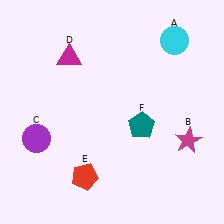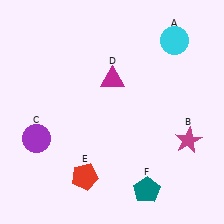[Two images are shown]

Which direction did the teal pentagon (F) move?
The teal pentagon (F) moved down.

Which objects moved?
The objects that moved are: the magenta triangle (D), the teal pentagon (F).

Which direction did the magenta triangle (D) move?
The magenta triangle (D) moved right.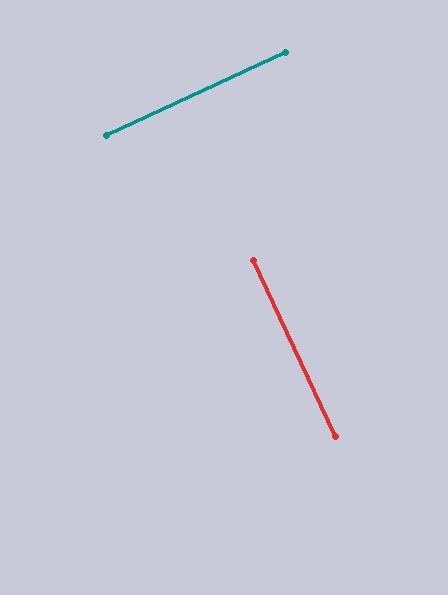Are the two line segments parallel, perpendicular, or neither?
Perpendicular — they meet at approximately 90°.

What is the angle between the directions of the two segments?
Approximately 90 degrees.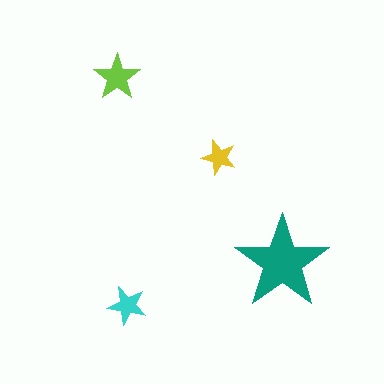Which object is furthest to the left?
The lime star is leftmost.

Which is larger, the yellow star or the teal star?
The teal one.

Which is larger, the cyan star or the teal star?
The teal one.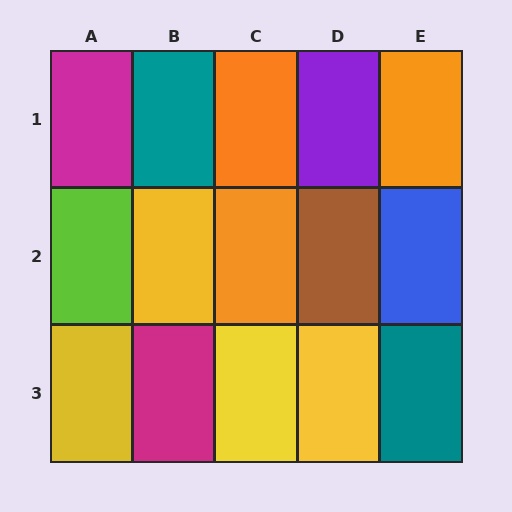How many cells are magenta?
2 cells are magenta.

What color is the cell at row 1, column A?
Magenta.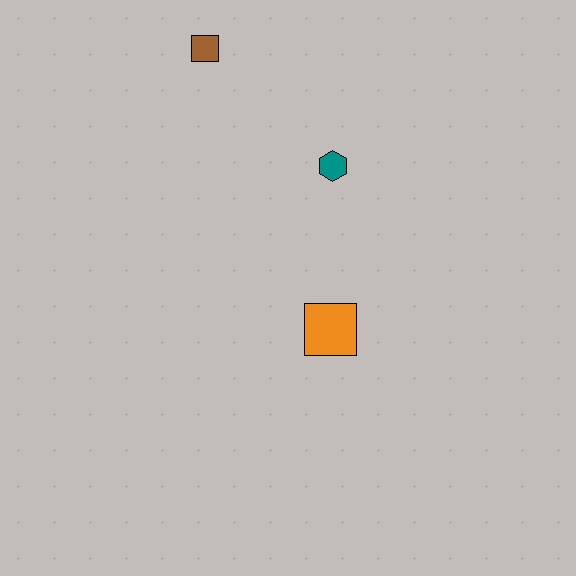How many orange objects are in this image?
There is 1 orange object.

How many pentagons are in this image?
There are no pentagons.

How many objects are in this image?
There are 3 objects.